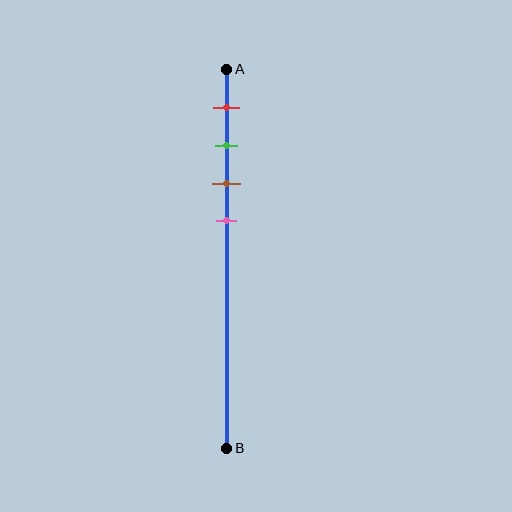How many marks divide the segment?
There are 4 marks dividing the segment.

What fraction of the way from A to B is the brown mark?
The brown mark is approximately 30% (0.3) of the way from A to B.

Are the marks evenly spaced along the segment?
Yes, the marks are approximately evenly spaced.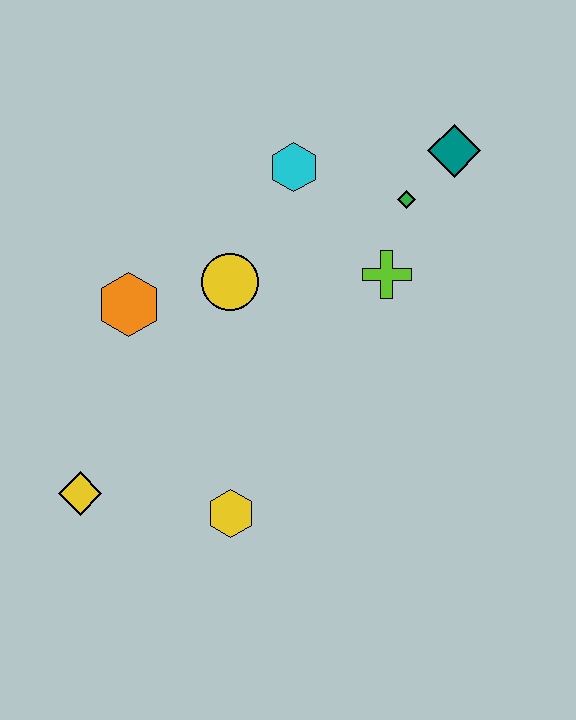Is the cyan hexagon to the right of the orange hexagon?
Yes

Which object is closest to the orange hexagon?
The yellow circle is closest to the orange hexagon.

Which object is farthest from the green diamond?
The yellow diamond is farthest from the green diamond.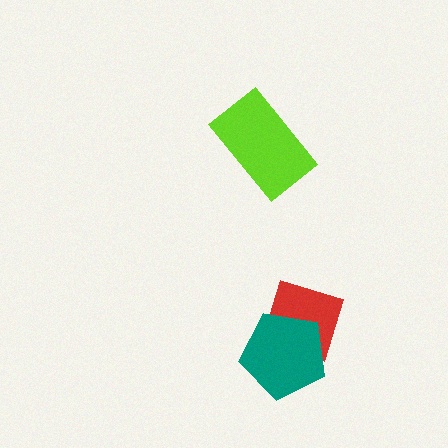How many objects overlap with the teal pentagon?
1 object overlaps with the teal pentagon.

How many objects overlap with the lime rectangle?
0 objects overlap with the lime rectangle.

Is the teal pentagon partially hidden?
No, no other shape covers it.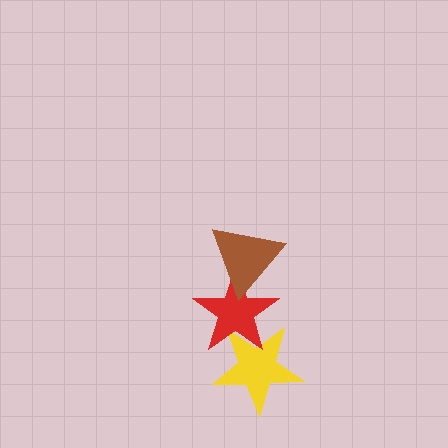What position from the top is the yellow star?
The yellow star is 3rd from the top.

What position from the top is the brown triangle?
The brown triangle is 1st from the top.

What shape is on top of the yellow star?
The red star is on top of the yellow star.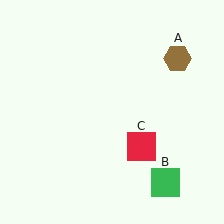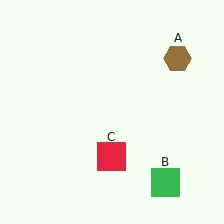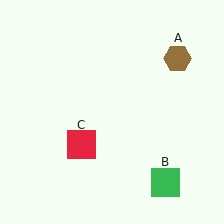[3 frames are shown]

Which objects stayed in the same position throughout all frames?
Brown hexagon (object A) and green square (object B) remained stationary.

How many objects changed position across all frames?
1 object changed position: red square (object C).